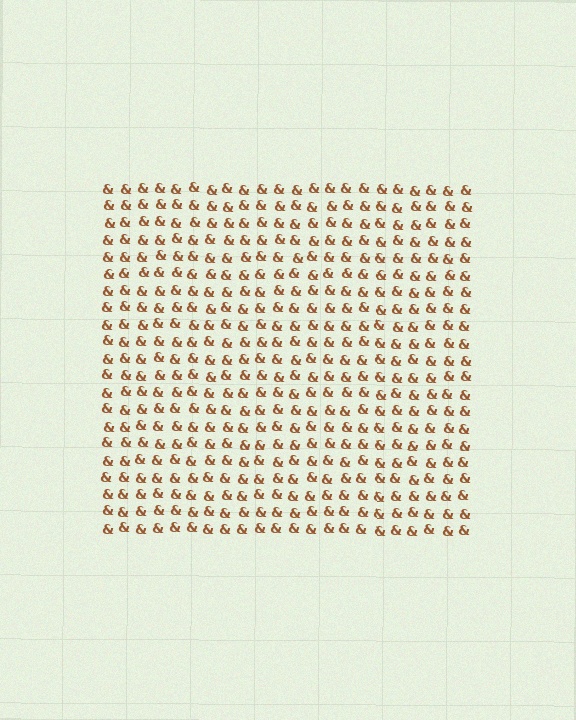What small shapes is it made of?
It is made of small ampersands.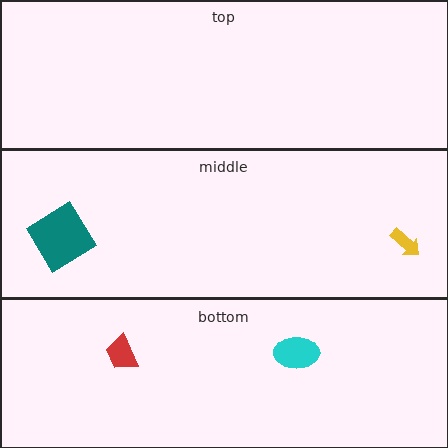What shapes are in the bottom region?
The cyan ellipse, the red trapezoid.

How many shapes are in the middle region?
2.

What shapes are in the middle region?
The yellow arrow, the teal diamond.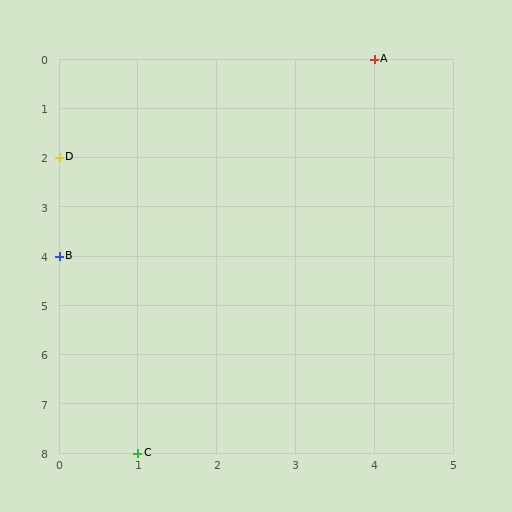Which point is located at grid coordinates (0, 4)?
Point B is at (0, 4).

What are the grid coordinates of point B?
Point B is at grid coordinates (0, 4).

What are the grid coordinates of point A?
Point A is at grid coordinates (4, 0).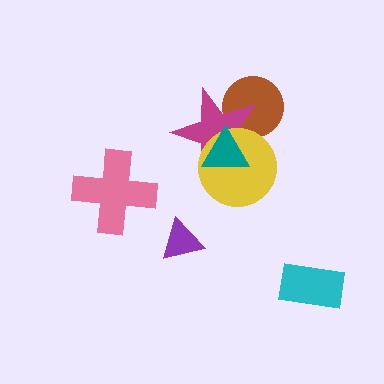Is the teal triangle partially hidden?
No, no other shape covers it.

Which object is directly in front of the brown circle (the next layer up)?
The magenta star is directly in front of the brown circle.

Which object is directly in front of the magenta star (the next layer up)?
The yellow circle is directly in front of the magenta star.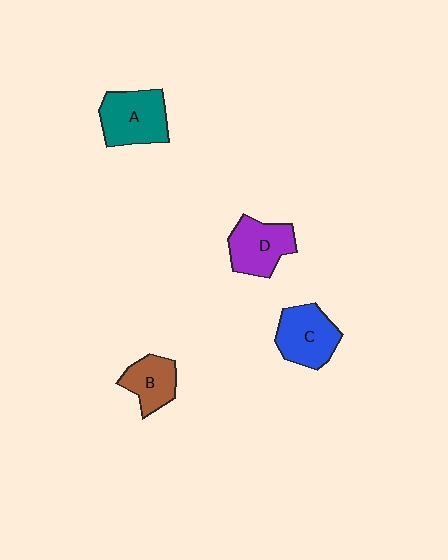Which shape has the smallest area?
Shape B (brown).